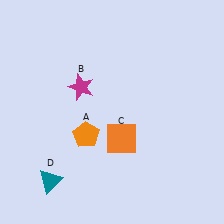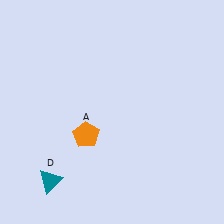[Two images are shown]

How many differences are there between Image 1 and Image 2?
There are 2 differences between the two images.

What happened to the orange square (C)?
The orange square (C) was removed in Image 2. It was in the bottom-right area of Image 1.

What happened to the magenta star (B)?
The magenta star (B) was removed in Image 2. It was in the top-left area of Image 1.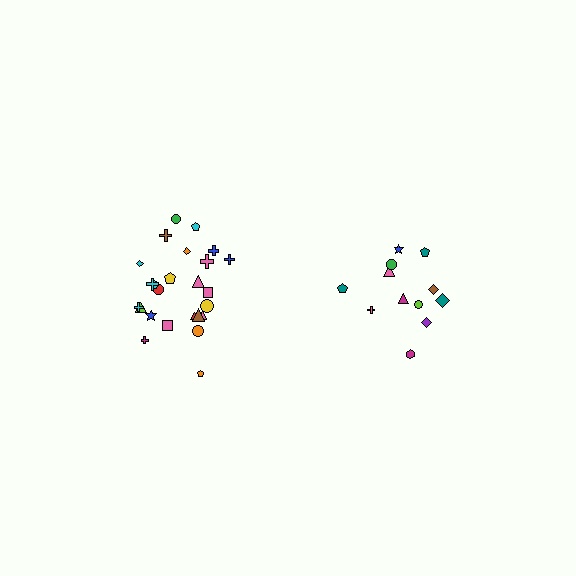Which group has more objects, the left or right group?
The left group.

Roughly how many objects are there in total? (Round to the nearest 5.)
Roughly 35 objects in total.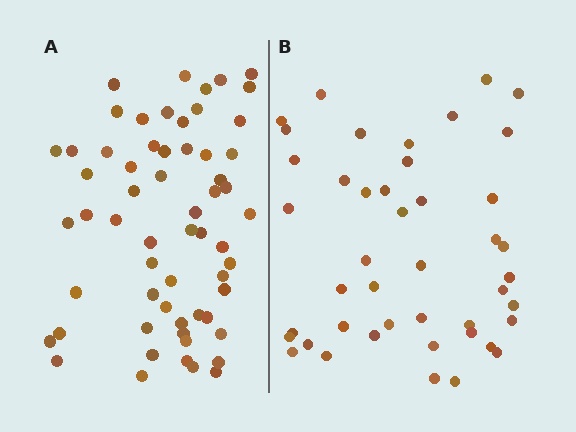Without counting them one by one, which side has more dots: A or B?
Region A (the left region) has more dots.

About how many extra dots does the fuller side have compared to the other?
Region A has approximately 15 more dots than region B.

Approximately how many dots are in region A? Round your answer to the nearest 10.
About 60 dots.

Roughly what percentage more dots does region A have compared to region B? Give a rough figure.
About 35% more.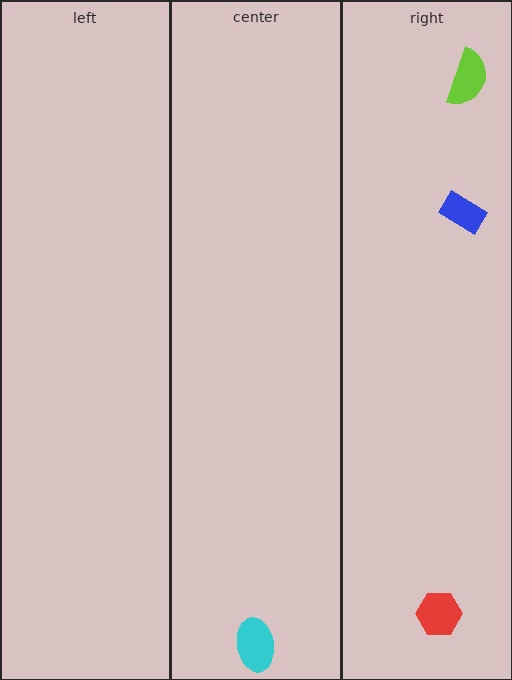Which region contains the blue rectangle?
The right region.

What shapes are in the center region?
The cyan ellipse.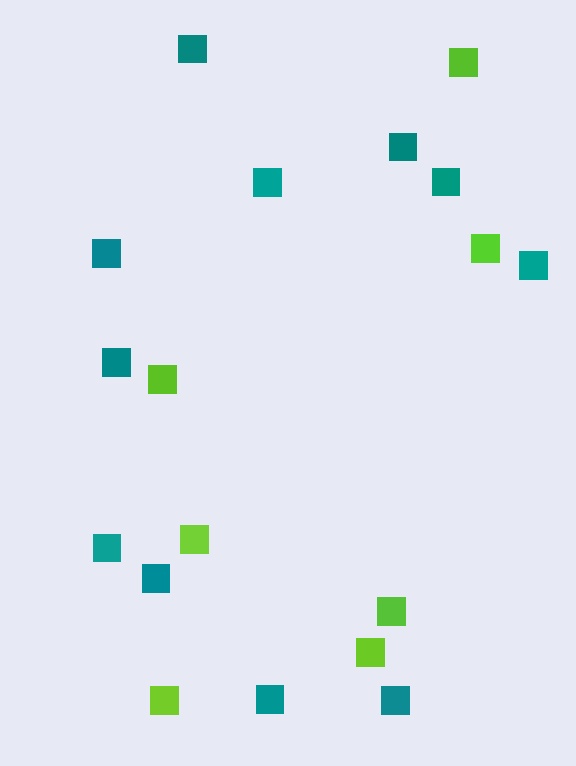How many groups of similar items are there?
There are 2 groups: one group of lime squares (7) and one group of teal squares (11).